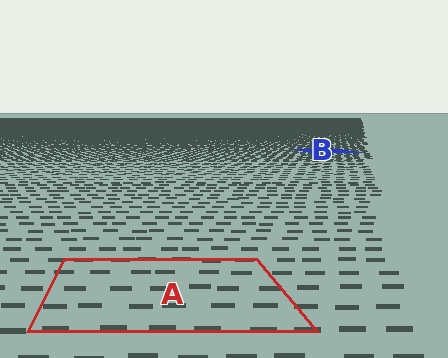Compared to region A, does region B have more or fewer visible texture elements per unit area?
Region B has more texture elements per unit area — they are packed more densely because it is farther away.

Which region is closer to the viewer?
Region A is closer. The texture elements there are larger and more spread out.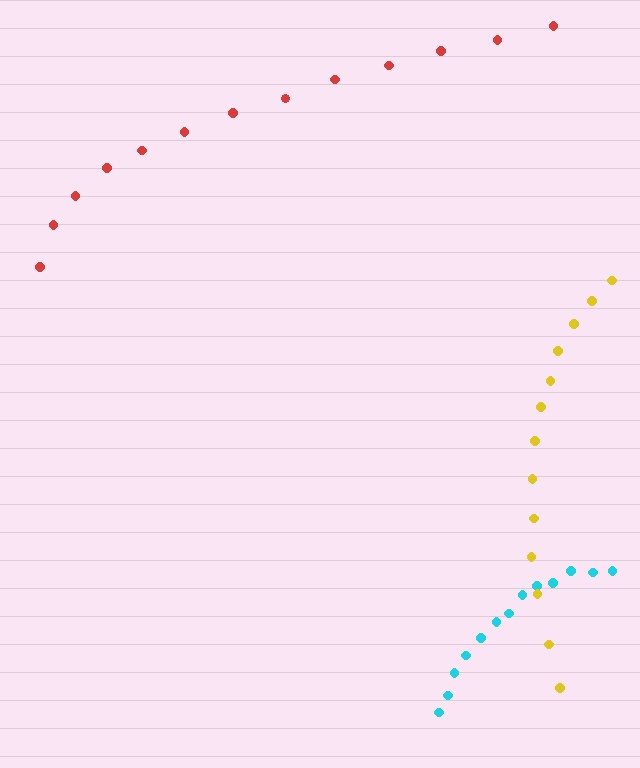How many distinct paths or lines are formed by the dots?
There are 3 distinct paths.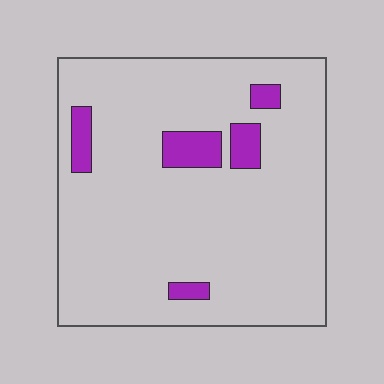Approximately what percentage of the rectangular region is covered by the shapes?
Approximately 10%.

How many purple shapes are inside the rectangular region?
5.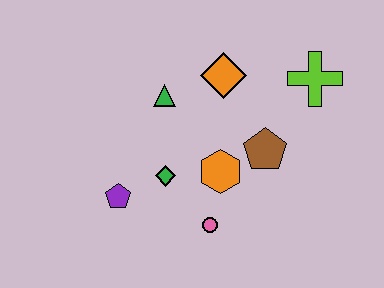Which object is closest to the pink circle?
The orange hexagon is closest to the pink circle.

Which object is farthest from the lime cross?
The purple pentagon is farthest from the lime cross.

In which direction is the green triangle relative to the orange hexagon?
The green triangle is above the orange hexagon.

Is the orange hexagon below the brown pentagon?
Yes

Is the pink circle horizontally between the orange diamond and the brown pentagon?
No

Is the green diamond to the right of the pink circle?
No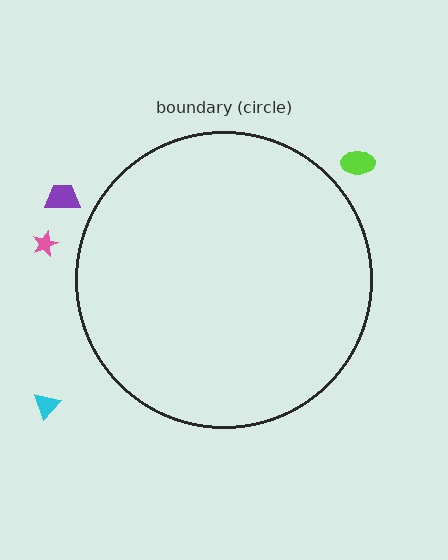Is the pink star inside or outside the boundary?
Outside.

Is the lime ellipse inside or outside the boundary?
Outside.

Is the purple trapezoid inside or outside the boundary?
Outside.